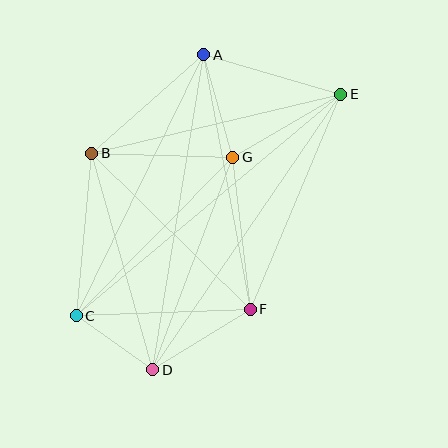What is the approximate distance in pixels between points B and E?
The distance between B and E is approximately 256 pixels.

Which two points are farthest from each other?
Points C and E are farthest from each other.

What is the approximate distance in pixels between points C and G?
The distance between C and G is approximately 223 pixels.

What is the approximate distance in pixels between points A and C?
The distance between A and C is approximately 290 pixels.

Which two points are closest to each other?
Points C and D are closest to each other.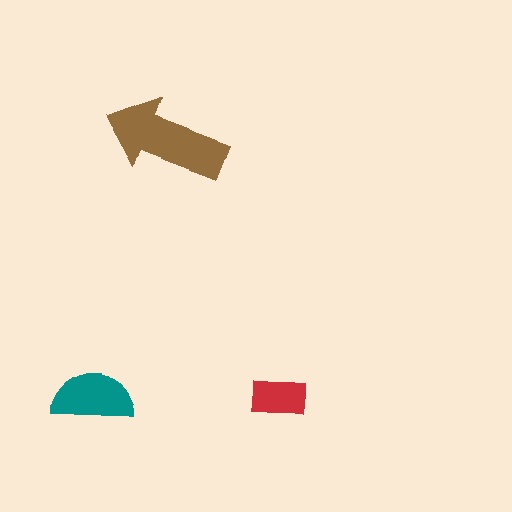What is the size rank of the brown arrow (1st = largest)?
1st.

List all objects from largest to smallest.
The brown arrow, the teal semicircle, the red rectangle.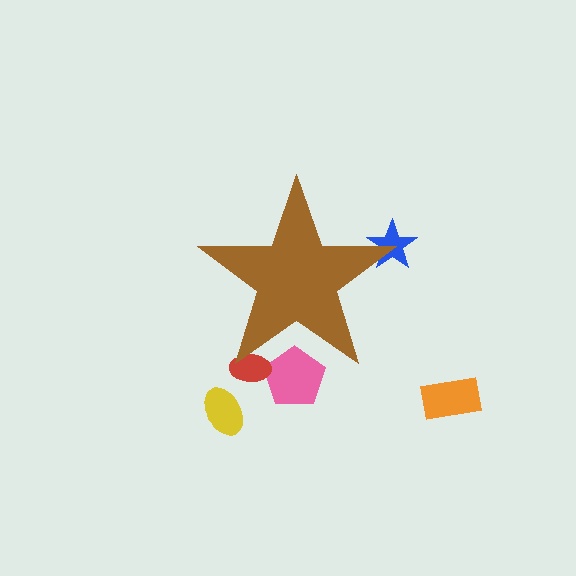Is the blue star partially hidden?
Yes, the blue star is partially hidden behind the brown star.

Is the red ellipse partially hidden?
Yes, the red ellipse is partially hidden behind the brown star.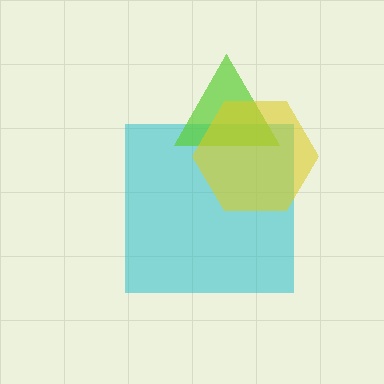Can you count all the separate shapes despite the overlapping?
Yes, there are 3 separate shapes.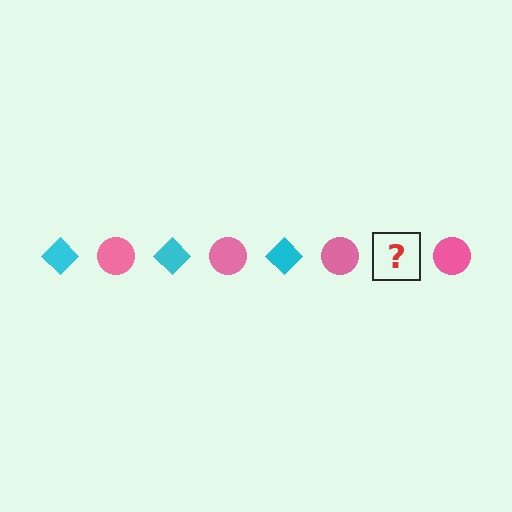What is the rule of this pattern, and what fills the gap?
The rule is that the pattern alternates between cyan diamond and pink circle. The gap should be filled with a cyan diamond.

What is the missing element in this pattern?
The missing element is a cyan diamond.